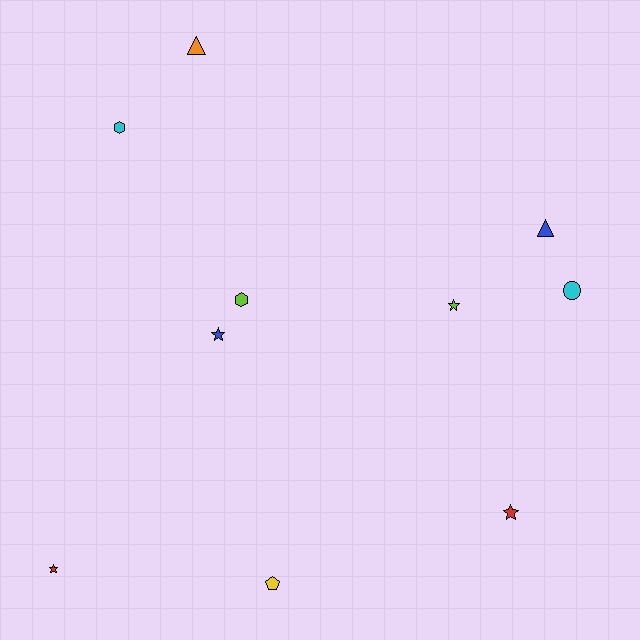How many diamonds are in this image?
There are no diamonds.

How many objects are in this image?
There are 10 objects.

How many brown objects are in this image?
There are no brown objects.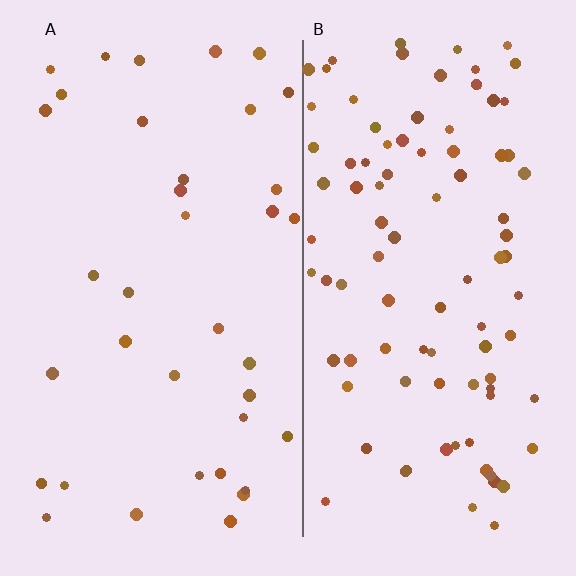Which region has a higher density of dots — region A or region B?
B (the right).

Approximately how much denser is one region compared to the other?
Approximately 2.6× — region B over region A.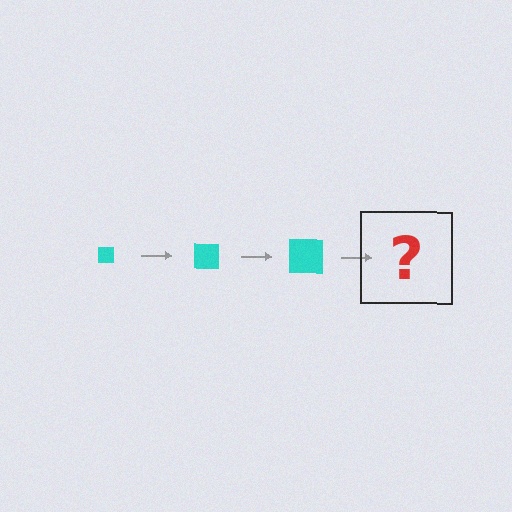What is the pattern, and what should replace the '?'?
The pattern is that the square gets progressively larger each step. The '?' should be a cyan square, larger than the previous one.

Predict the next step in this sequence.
The next step is a cyan square, larger than the previous one.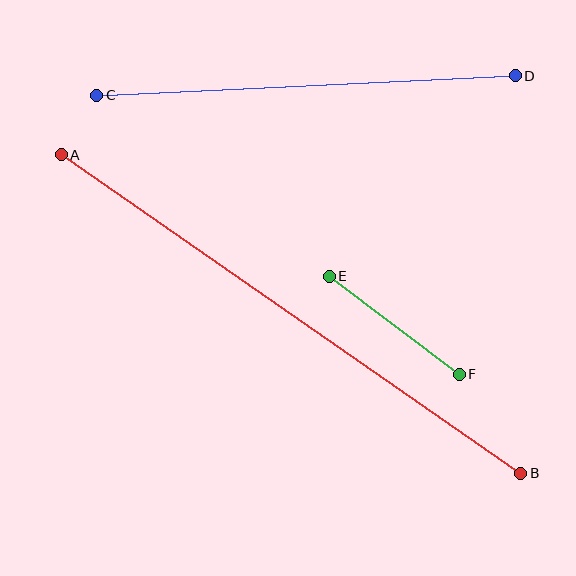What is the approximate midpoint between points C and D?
The midpoint is at approximately (306, 86) pixels.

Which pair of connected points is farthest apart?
Points A and B are farthest apart.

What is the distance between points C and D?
The distance is approximately 419 pixels.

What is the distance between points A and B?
The distance is approximately 559 pixels.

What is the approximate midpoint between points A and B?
The midpoint is at approximately (291, 314) pixels.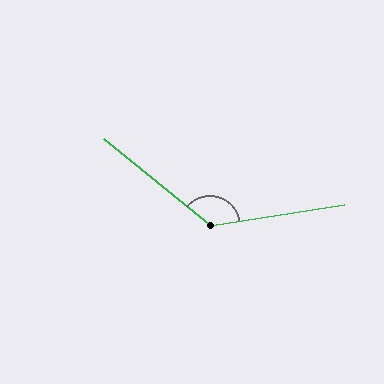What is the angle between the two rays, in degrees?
Approximately 132 degrees.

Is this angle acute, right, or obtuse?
It is obtuse.